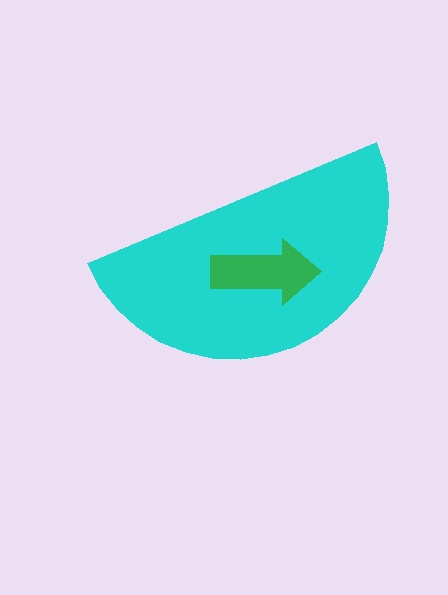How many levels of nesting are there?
2.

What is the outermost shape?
The cyan semicircle.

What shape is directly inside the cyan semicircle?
The green arrow.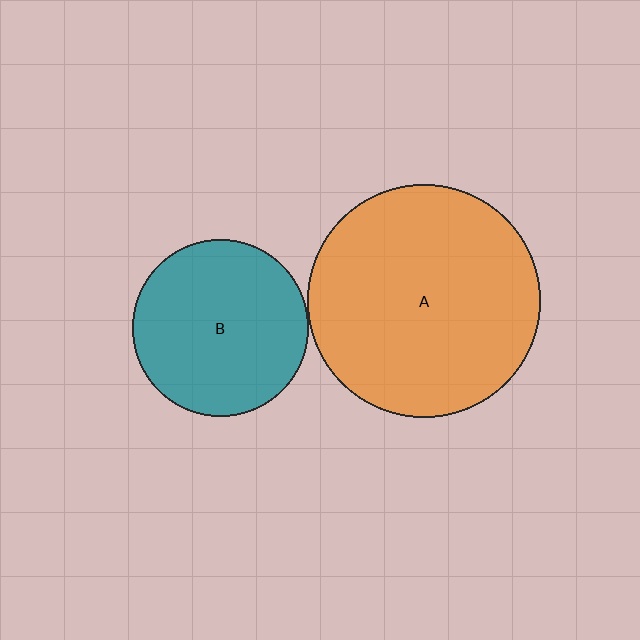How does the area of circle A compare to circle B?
Approximately 1.7 times.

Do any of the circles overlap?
No, none of the circles overlap.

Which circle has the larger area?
Circle A (orange).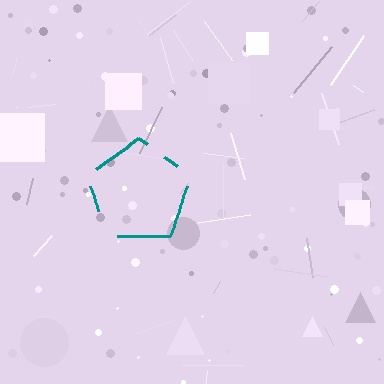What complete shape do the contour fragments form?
The contour fragments form a pentagon.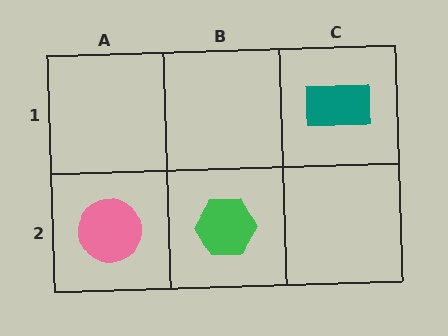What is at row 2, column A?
A pink circle.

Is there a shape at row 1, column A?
No, that cell is empty.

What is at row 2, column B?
A green hexagon.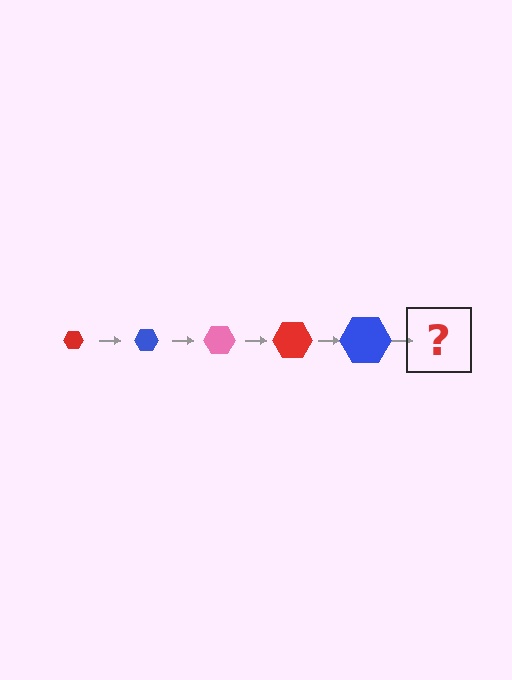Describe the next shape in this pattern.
It should be a pink hexagon, larger than the previous one.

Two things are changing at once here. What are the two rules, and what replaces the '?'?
The two rules are that the hexagon grows larger each step and the color cycles through red, blue, and pink. The '?' should be a pink hexagon, larger than the previous one.